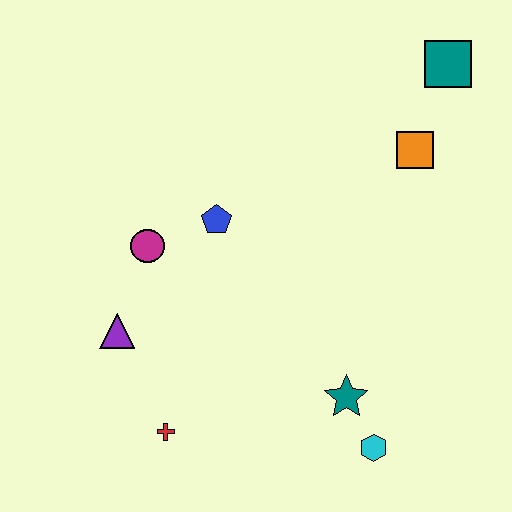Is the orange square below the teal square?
Yes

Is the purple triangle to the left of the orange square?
Yes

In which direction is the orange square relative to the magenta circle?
The orange square is to the right of the magenta circle.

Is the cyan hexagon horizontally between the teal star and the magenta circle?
No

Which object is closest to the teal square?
The orange square is closest to the teal square.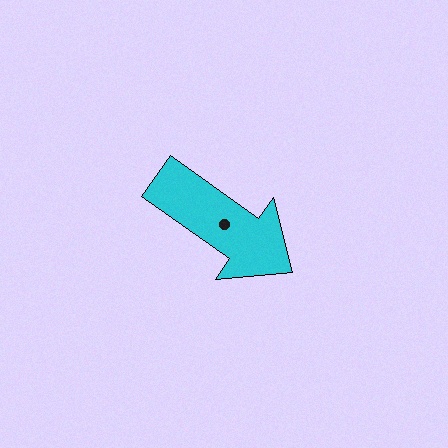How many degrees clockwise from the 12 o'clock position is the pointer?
Approximately 125 degrees.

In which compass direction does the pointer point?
Southeast.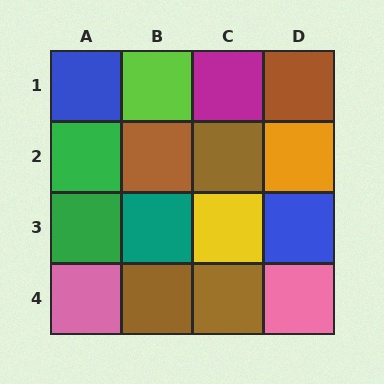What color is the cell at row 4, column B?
Brown.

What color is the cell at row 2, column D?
Orange.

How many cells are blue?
2 cells are blue.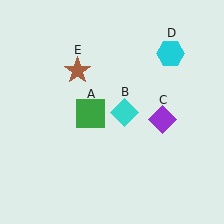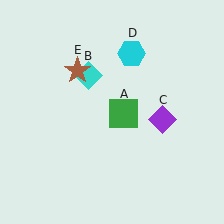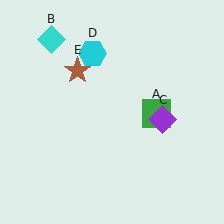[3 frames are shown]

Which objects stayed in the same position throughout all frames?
Purple diamond (object C) and brown star (object E) remained stationary.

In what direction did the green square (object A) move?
The green square (object A) moved right.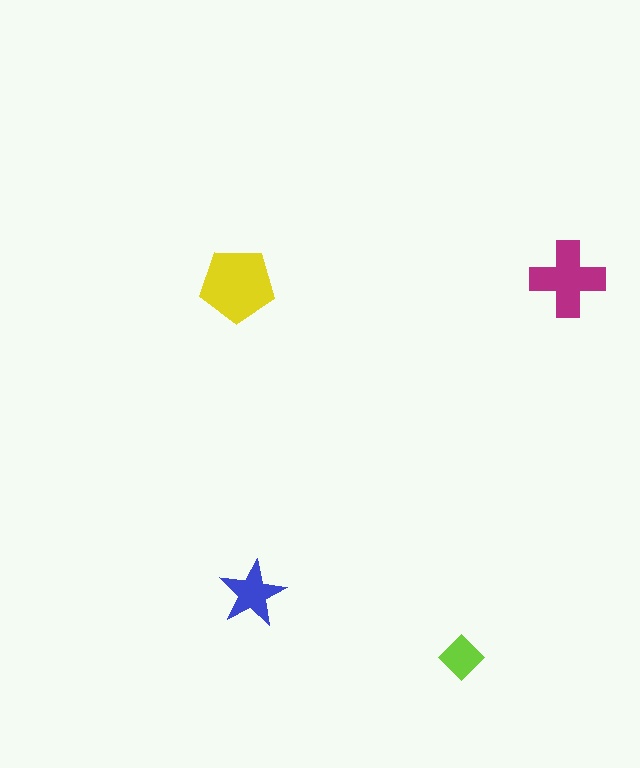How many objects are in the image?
There are 4 objects in the image.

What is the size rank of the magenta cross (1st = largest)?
2nd.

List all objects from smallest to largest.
The lime diamond, the blue star, the magenta cross, the yellow pentagon.